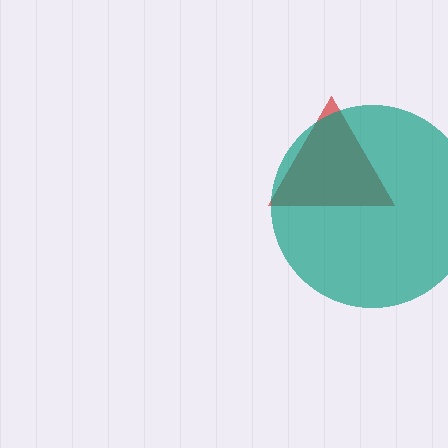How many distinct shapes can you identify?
There are 2 distinct shapes: a red triangle, a teal circle.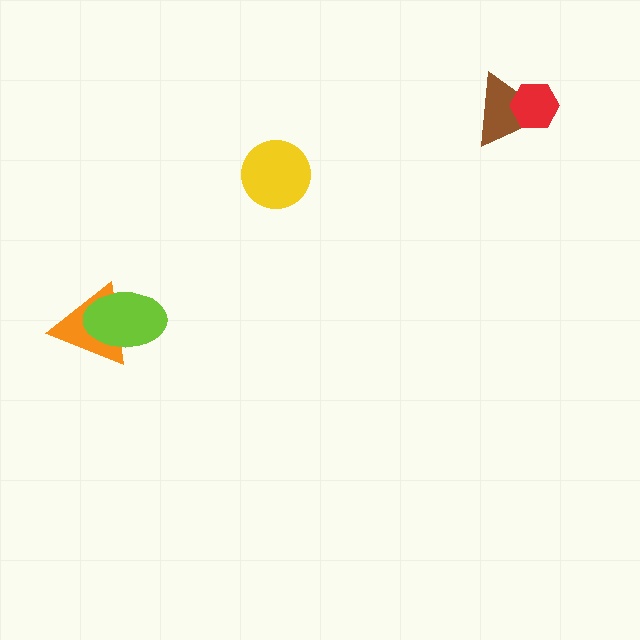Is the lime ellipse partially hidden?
No, no other shape covers it.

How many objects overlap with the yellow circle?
0 objects overlap with the yellow circle.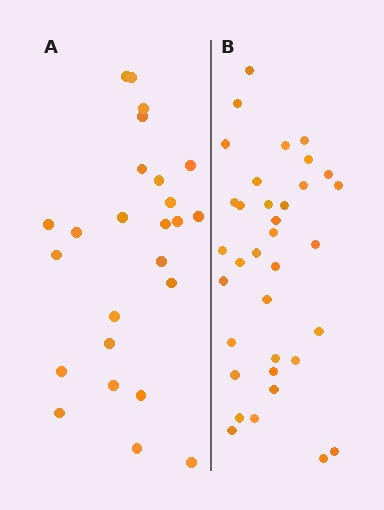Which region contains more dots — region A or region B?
Region B (the right region) has more dots.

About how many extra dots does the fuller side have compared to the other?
Region B has roughly 10 or so more dots than region A.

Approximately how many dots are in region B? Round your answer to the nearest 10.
About 40 dots. (The exact count is 35, which rounds to 40.)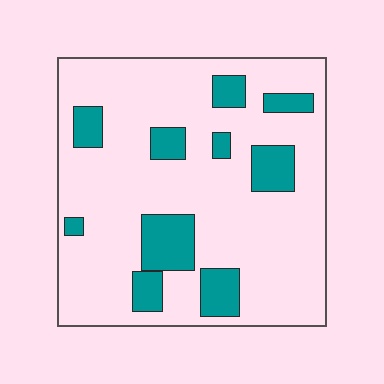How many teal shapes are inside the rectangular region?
10.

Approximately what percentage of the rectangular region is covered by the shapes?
Approximately 20%.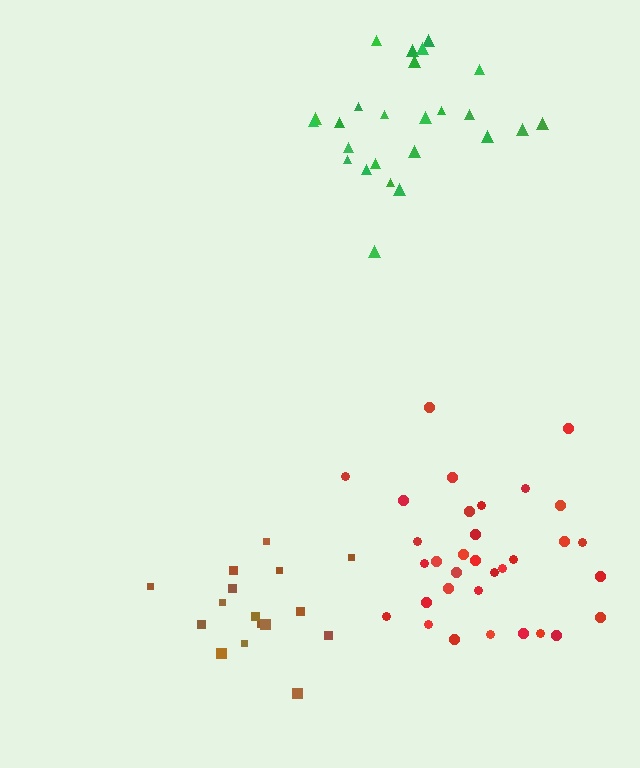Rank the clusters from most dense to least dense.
brown, red, green.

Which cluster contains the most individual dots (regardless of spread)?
Red (33).